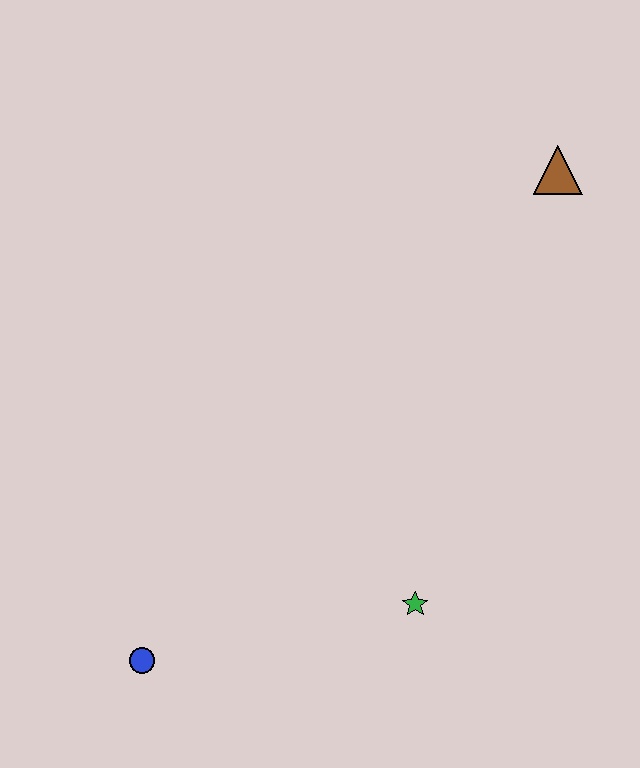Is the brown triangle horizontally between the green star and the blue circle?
No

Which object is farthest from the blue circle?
The brown triangle is farthest from the blue circle.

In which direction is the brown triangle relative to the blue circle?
The brown triangle is above the blue circle.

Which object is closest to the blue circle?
The green star is closest to the blue circle.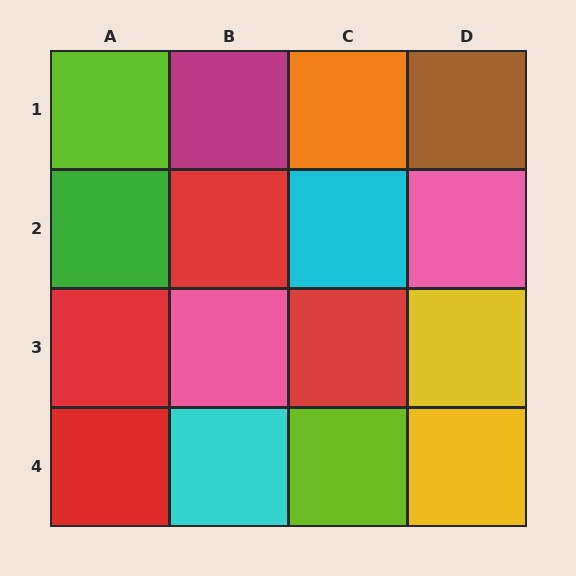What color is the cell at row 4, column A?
Red.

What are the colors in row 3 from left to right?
Red, pink, red, yellow.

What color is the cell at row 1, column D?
Brown.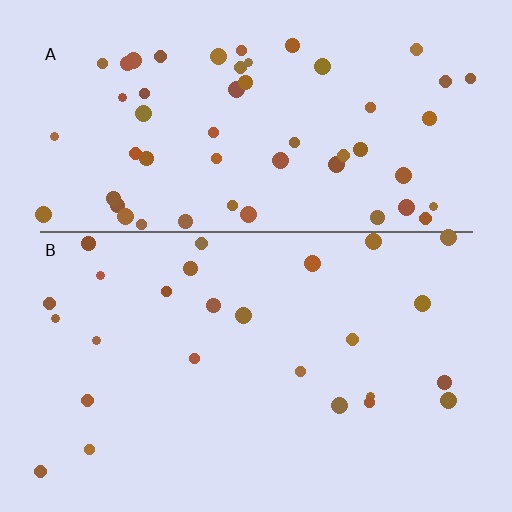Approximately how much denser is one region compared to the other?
Approximately 2.2× — region A over region B.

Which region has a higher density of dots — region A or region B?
A (the top).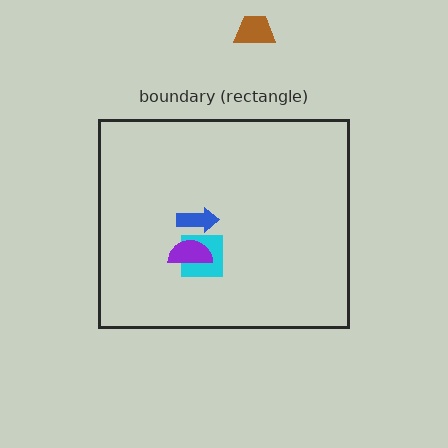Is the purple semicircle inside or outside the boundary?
Inside.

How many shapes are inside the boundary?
3 inside, 1 outside.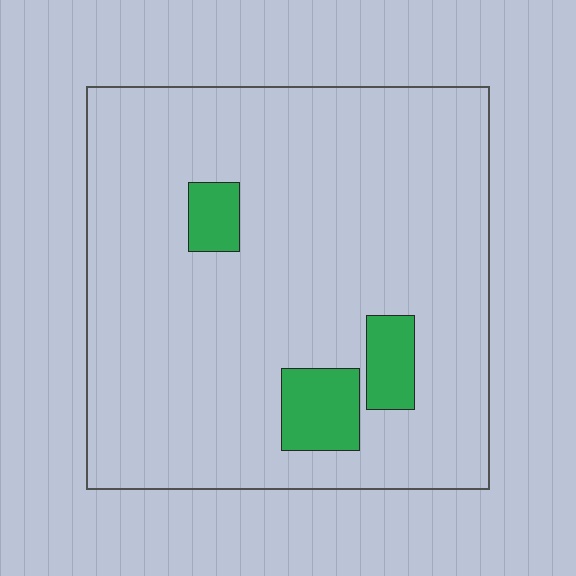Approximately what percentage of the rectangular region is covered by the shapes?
Approximately 10%.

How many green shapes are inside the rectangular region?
3.